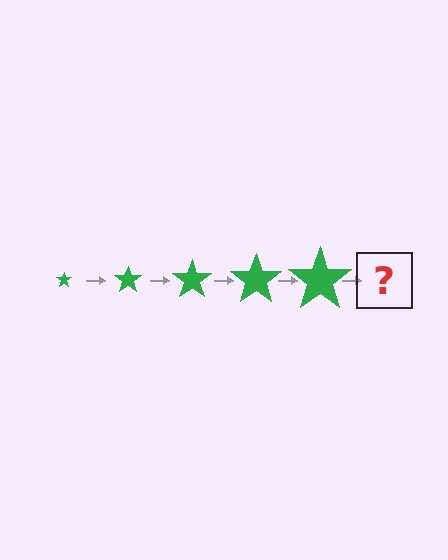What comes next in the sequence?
The next element should be a green star, larger than the previous one.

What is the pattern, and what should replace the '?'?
The pattern is that the star gets progressively larger each step. The '?' should be a green star, larger than the previous one.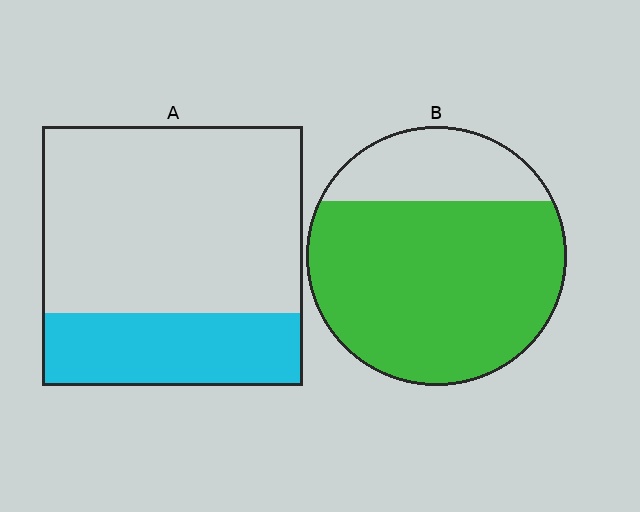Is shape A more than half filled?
No.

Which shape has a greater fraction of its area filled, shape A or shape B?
Shape B.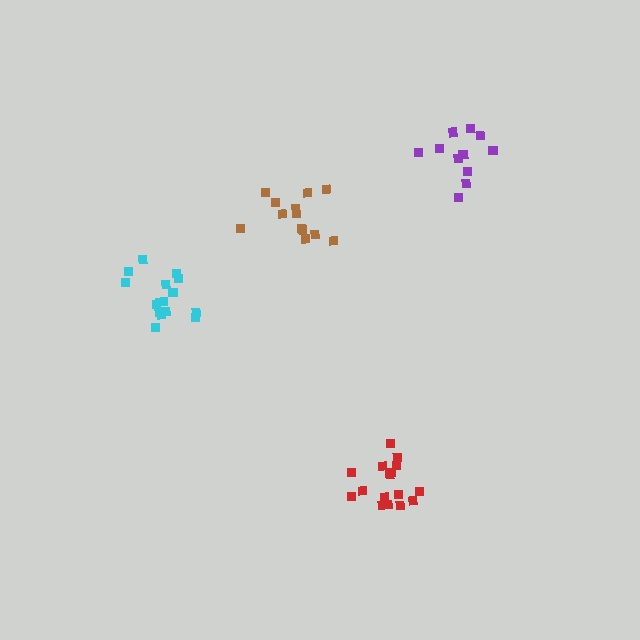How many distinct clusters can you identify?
There are 4 distinct clusters.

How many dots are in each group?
Group 1: 16 dots, Group 2: 16 dots, Group 3: 12 dots, Group 4: 13 dots (57 total).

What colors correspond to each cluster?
The clusters are colored: cyan, red, purple, brown.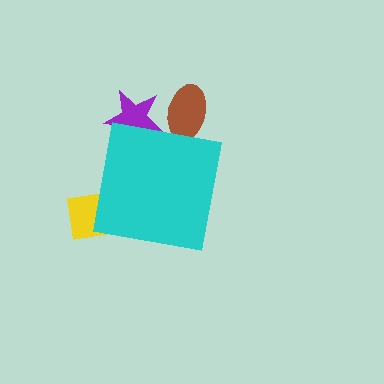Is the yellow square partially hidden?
Yes, the yellow square is partially hidden behind the cyan square.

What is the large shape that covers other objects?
A cyan square.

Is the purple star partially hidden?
Yes, the purple star is partially hidden behind the cyan square.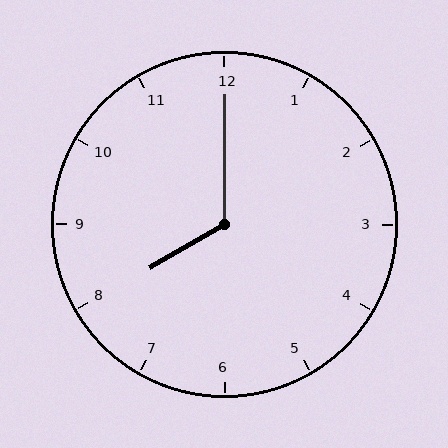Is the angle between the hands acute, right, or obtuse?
It is obtuse.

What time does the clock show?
8:00.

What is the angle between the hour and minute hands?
Approximately 120 degrees.